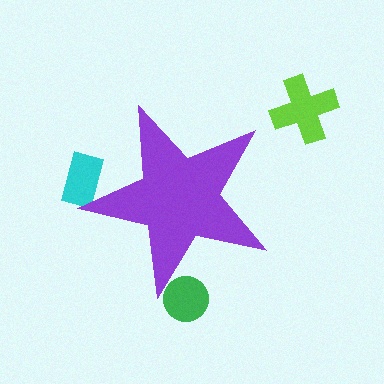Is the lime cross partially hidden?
No, the lime cross is fully visible.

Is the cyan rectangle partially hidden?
Yes, the cyan rectangle is partially hidden behind the purple star.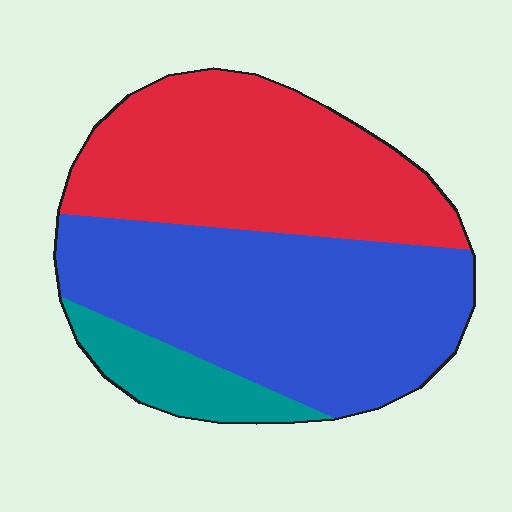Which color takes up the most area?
Blue, at roughly 50%.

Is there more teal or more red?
Red.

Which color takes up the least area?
Teal, at roughly 10%.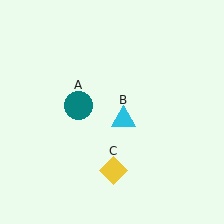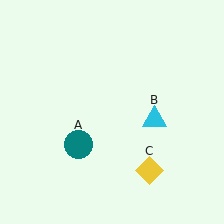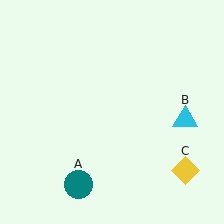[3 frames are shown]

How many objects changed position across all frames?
3 objects changed position: teal circle (object A), cyan triangle (object B), yellow diamond (object C).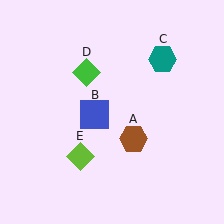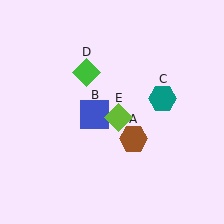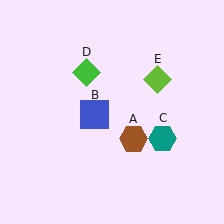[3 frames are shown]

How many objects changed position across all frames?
2 objects changed position: teal hexagon (object C), lime diamond (object E).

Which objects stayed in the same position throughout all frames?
Brown hexagon (object A) and blue square (object B) and green diamond (object D) remained stationary.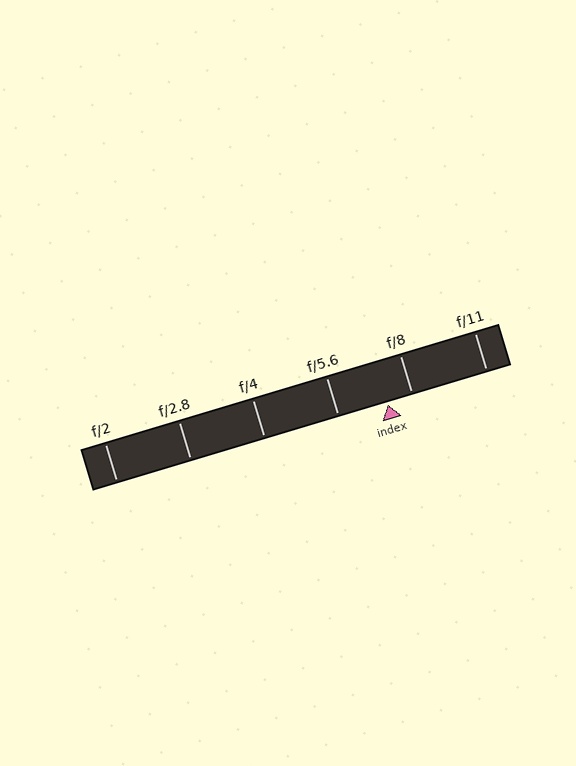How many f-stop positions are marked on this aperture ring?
There are 6 f-stop positions marked.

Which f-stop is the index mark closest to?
The index mark is closest to f/8.